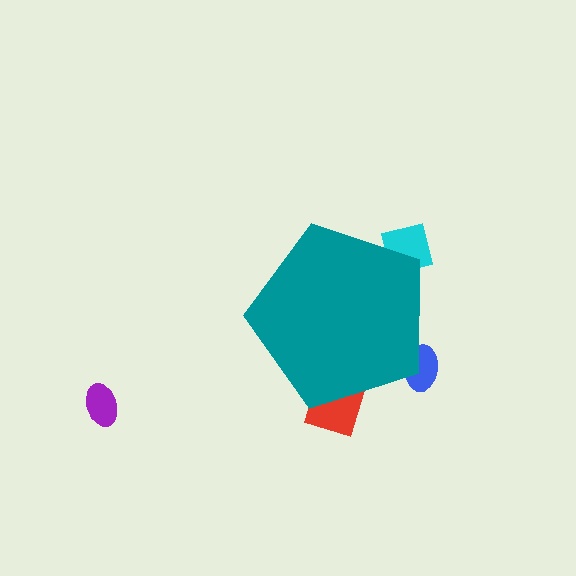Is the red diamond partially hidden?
Yes, the red diamond is partially hidden behind the teal pentagon.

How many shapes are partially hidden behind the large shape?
3 shapes are partially hidden.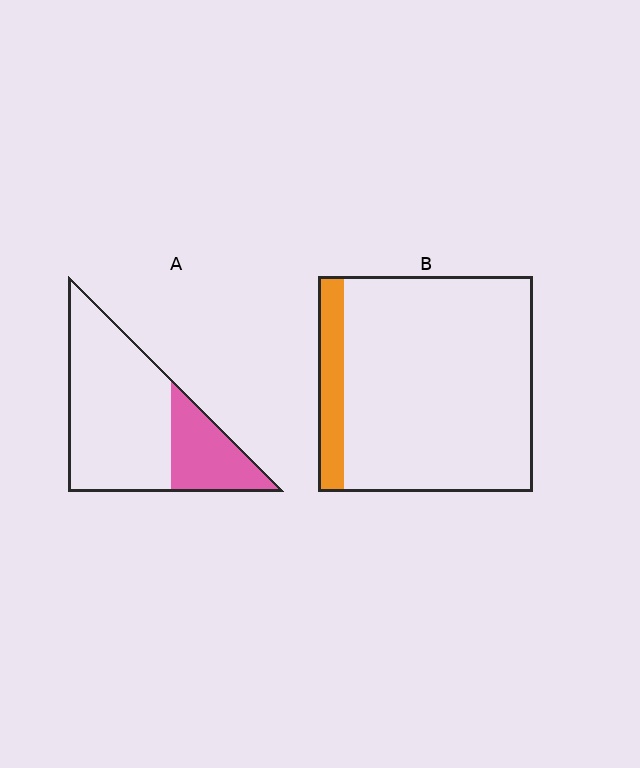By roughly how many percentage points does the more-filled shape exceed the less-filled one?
By roughly 15 percentage points (A over B).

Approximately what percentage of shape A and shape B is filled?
A is approximately 25% and B is approximately 10%.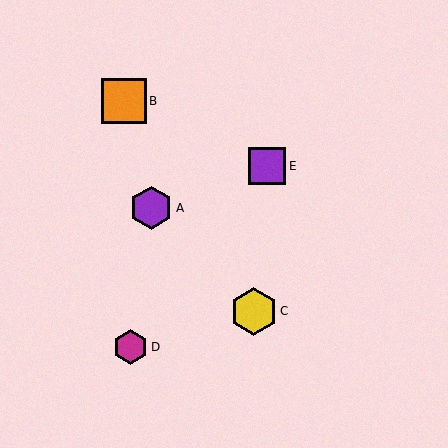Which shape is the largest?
The yellow hexagon (labeled C) is the largest.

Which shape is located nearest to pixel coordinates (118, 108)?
The orange square (labeled B) at (124, 101) is nearest to that location.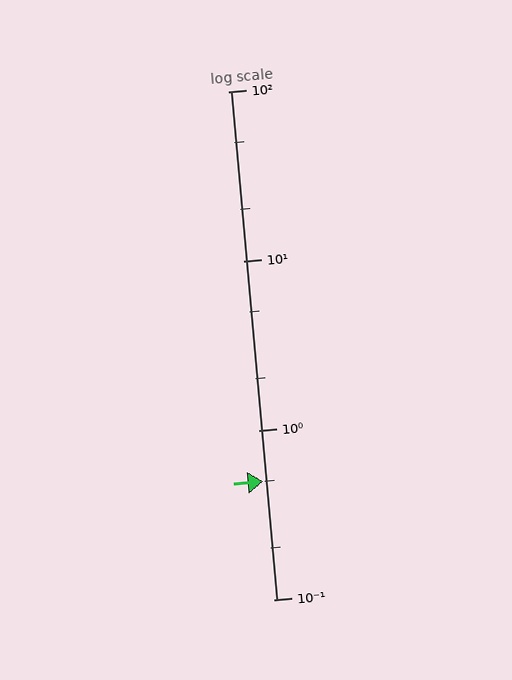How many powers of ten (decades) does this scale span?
The scale spans 3 decades, from 0.1 to 100.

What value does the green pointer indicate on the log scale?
The pointer indicates approximately 0.5.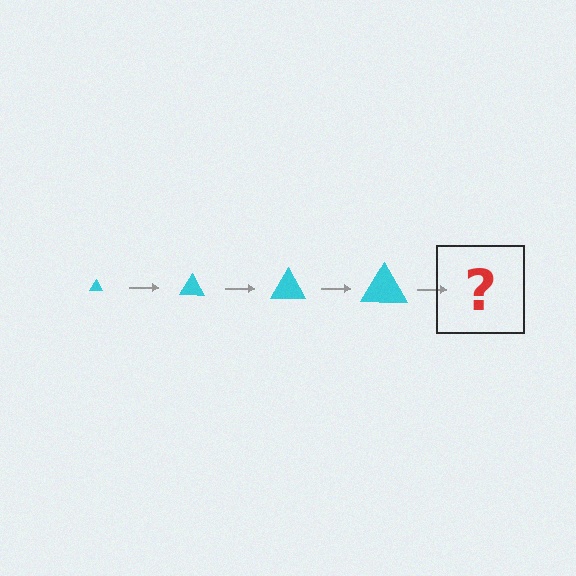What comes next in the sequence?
The next element should be a cyan triangle, larger than the previous one.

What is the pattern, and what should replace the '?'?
The pattern is that the triangle gets progressively larger each step. The '?' should be a cyan triangle, larger than the previous one.